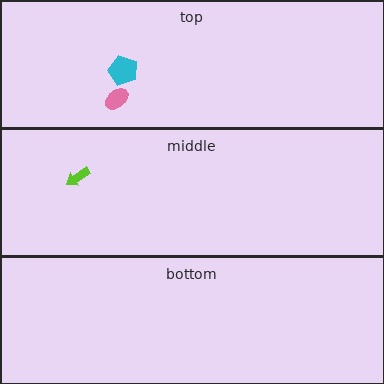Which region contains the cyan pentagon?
The top region.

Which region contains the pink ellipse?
The top region.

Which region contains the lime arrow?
The middle region.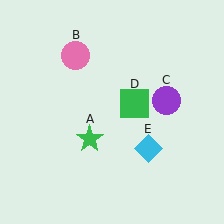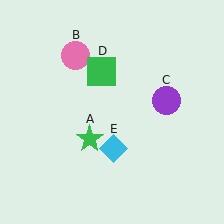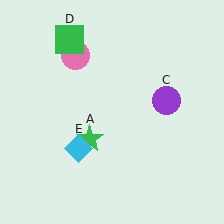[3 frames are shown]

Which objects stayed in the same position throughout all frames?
Green star (object A) and pink circle (object B) and purple circle (object C) remained stationary.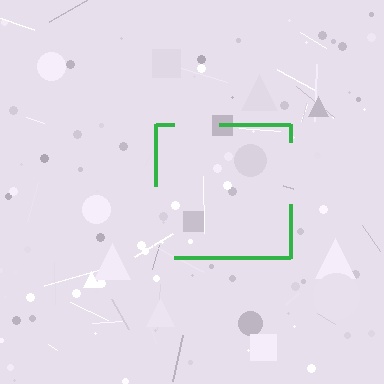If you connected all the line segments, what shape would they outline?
They would outline a square.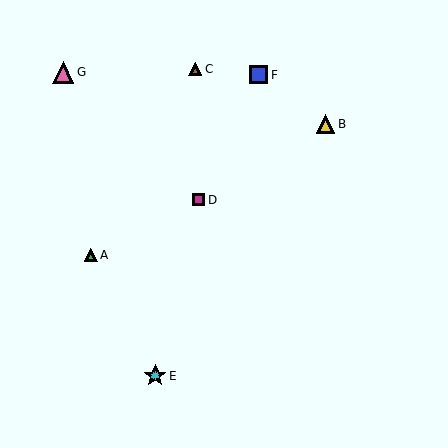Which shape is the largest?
The cyan star (labeled E) is the largest.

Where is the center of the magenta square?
The center of the magenta square is at (199, 200).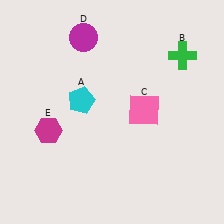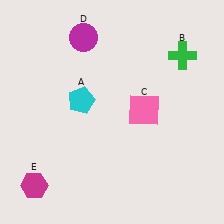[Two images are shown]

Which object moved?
The magenta hexagon (E) moved down.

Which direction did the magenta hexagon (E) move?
The magenta hexagon (E) moved down.